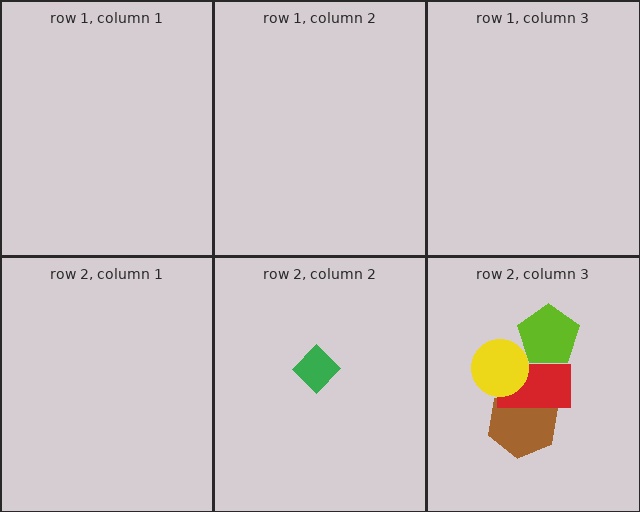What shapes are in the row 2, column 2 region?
The green diamond.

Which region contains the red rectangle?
The row 2, column 3 region.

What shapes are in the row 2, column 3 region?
The brown hexagon, the lime pentagon, the red rectangle, the yellow circle.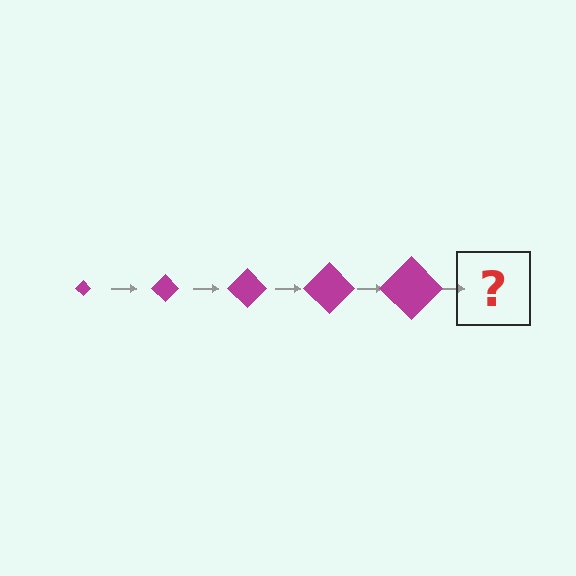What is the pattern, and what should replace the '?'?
The pattern is that the diamond gets progressively larger each step. The '?' should be a magenta diamond, larger than the previous one.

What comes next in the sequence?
The next element should be a magenta diamond, larger than the previous one.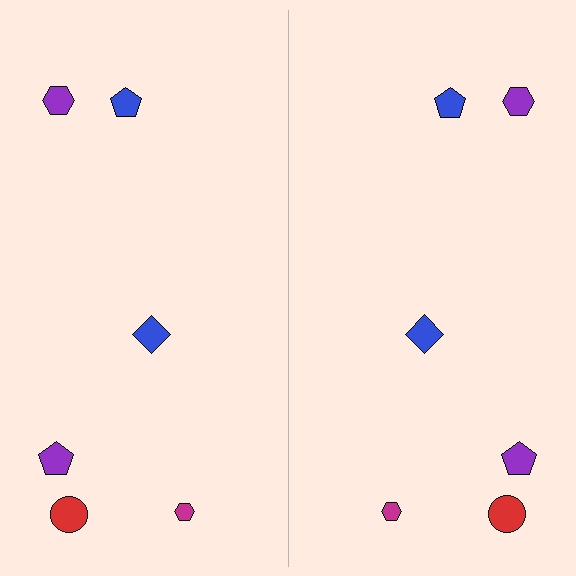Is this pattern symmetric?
Yes, this pattern has bilateral (reflection) symmetry.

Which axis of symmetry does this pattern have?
The pattern has a vertical axis of symmetry running through the center of the image.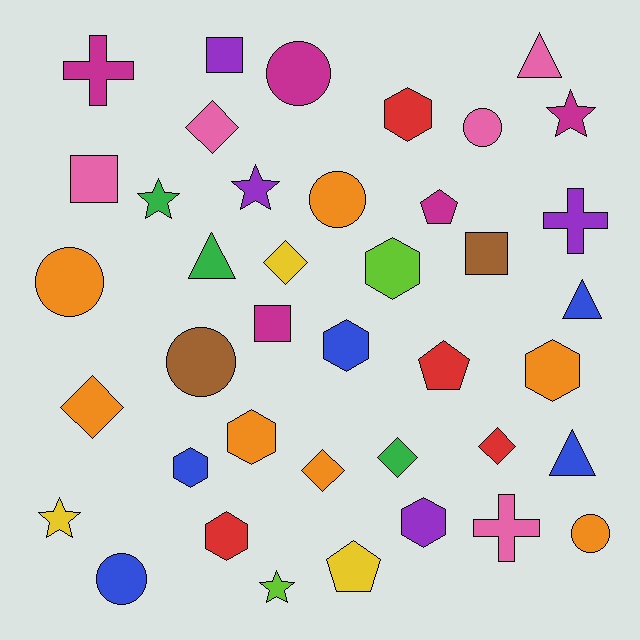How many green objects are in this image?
There are 3 green objects.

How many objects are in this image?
There are 40 objects.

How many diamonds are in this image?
There are 6 diamonds.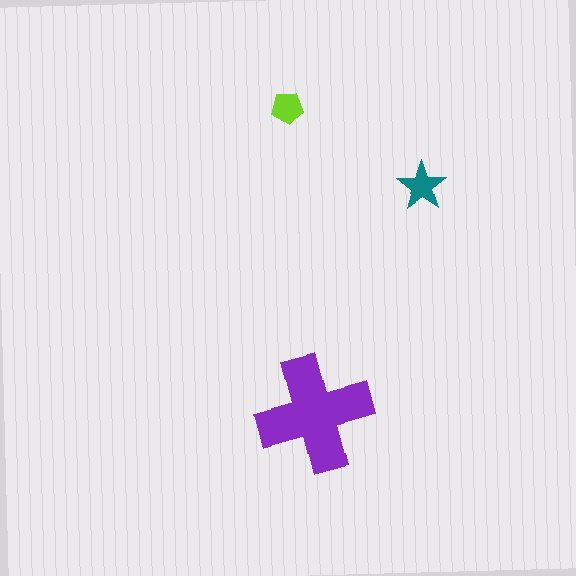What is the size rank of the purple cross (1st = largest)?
1st.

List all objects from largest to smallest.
The purple cross, the teal star, the lime pentagon.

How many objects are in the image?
There are 3 objects in the image.